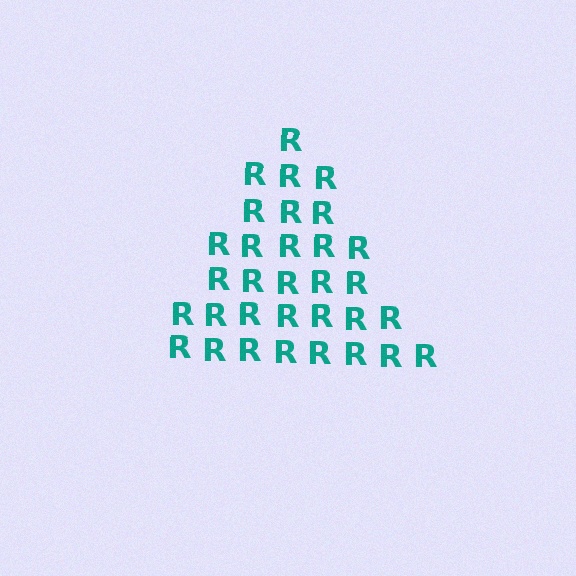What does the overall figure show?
The overall figure shows a triangle.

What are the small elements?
The small elements are letter R's.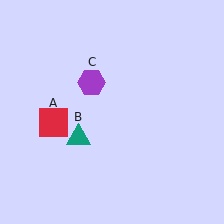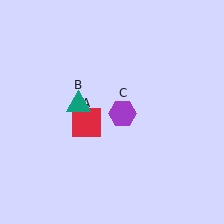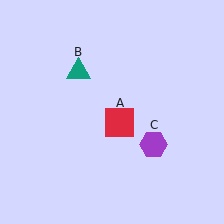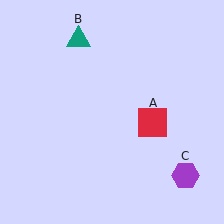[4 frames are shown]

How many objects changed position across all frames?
3 objects changed position: red square (object A), teal triangle (object B), purple hexagon (object C).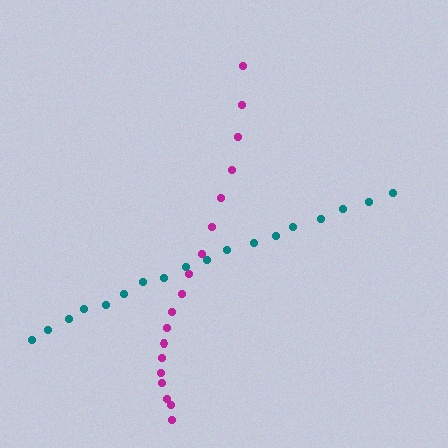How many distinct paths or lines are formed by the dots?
There are 2 distinct paths.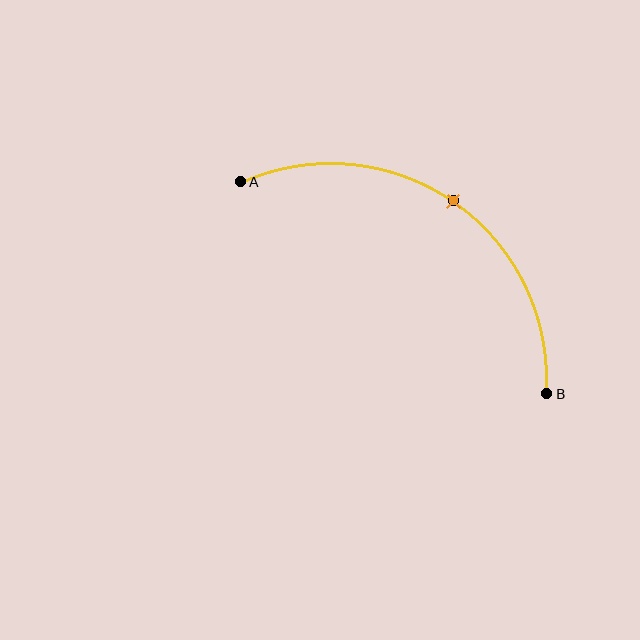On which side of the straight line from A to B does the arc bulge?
The arc bulges above and to the right of the straight line connecting A and B.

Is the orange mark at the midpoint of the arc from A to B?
Yes. The orange mark lies on the arc at equal arc-length from both A and B — it is the arc midpoint.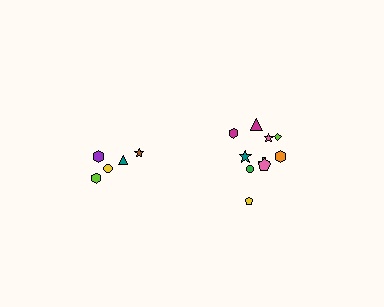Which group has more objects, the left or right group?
The right group.